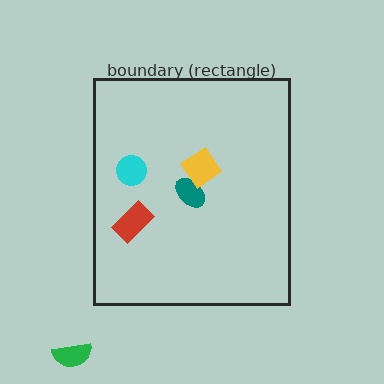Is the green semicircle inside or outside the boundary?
Outside.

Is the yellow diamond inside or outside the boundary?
Inside.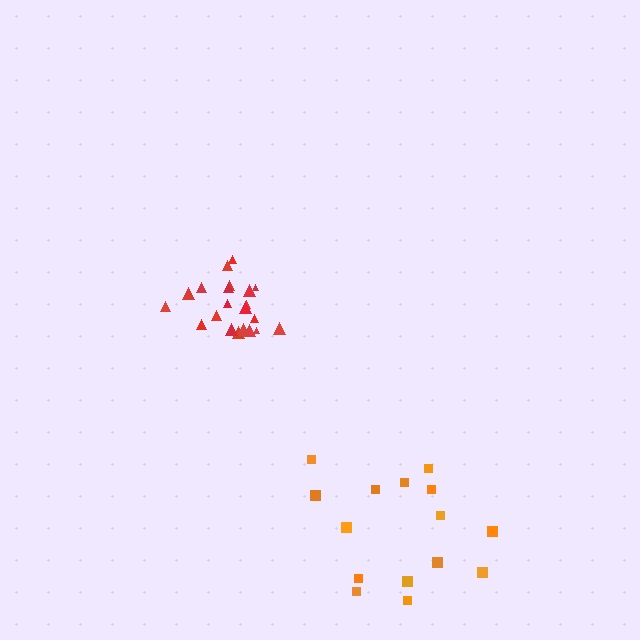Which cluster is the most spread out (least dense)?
Orange.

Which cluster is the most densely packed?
Red.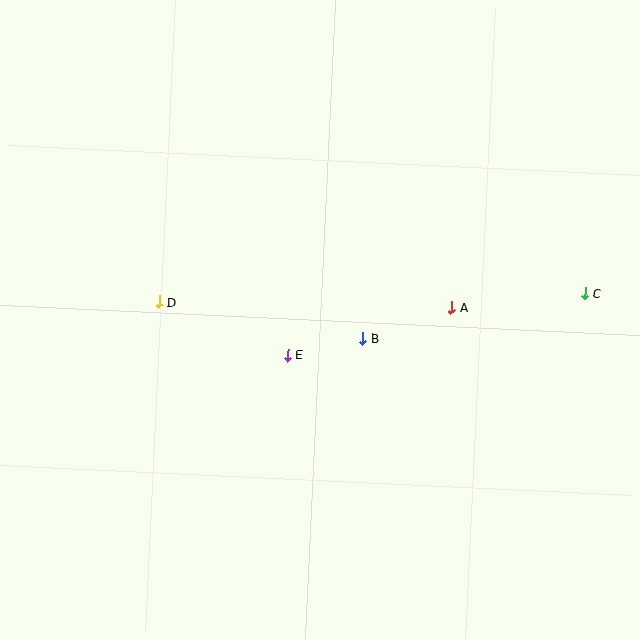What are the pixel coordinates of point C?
Point C is at (585, 293).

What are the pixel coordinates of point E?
Point E is at (287, 355).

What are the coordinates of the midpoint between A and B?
The midpoint between A and B is at (407, 323).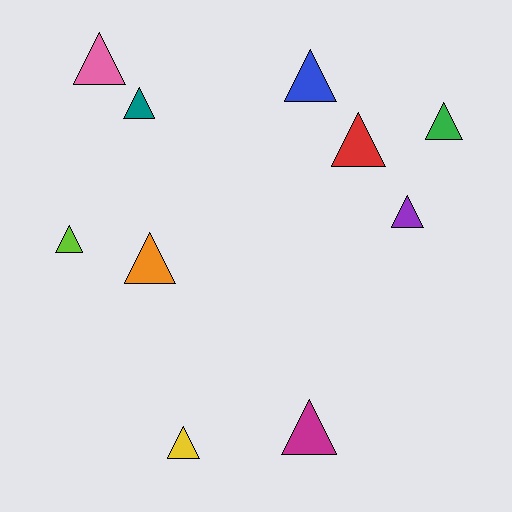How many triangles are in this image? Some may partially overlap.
There are 10 triangles.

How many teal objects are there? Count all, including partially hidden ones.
There is 1 teal object.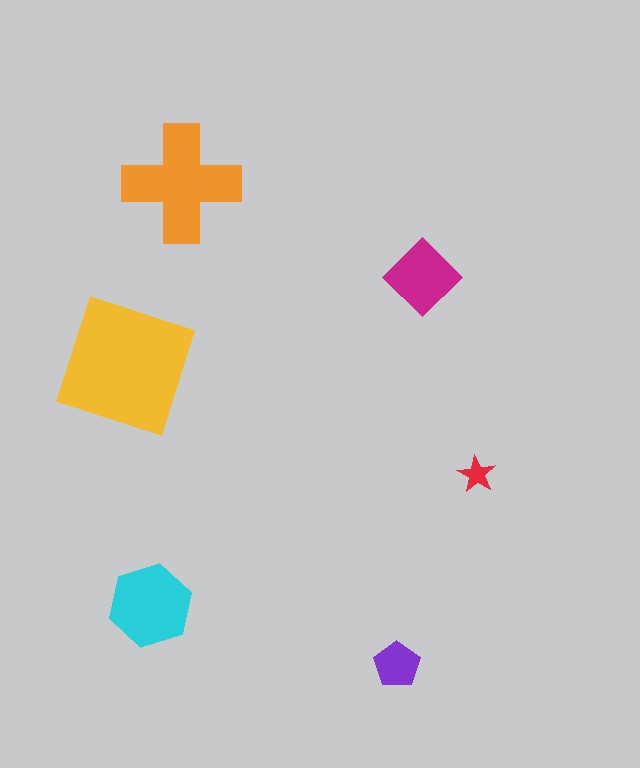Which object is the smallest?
The red star.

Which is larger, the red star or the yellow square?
The yellow square.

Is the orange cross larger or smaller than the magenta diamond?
Larger.